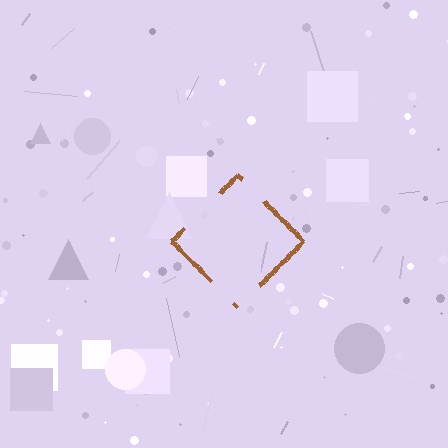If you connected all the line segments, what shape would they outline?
They would outline a diamond.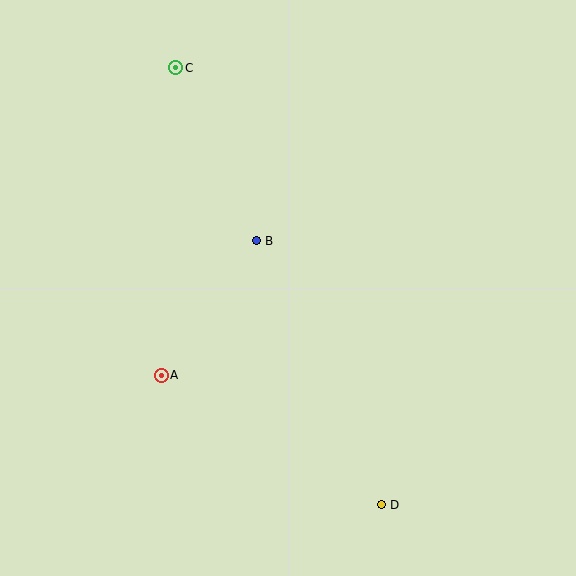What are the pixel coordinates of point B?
Point B is at (256, 241).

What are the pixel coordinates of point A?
Point A is at (161, 375).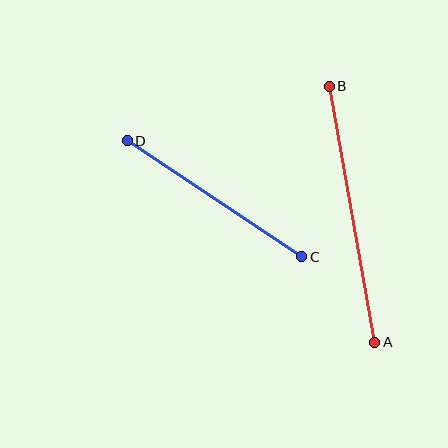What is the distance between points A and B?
The distance is approximately 260 pixels.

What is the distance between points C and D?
The distance is approximately 209 pixels.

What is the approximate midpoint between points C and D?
The midpoint is at approximately (215, 199) pixels.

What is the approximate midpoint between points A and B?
The midpoint is at approximately (352, 214) pixels.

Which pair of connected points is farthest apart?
Points A and B are farthest apart.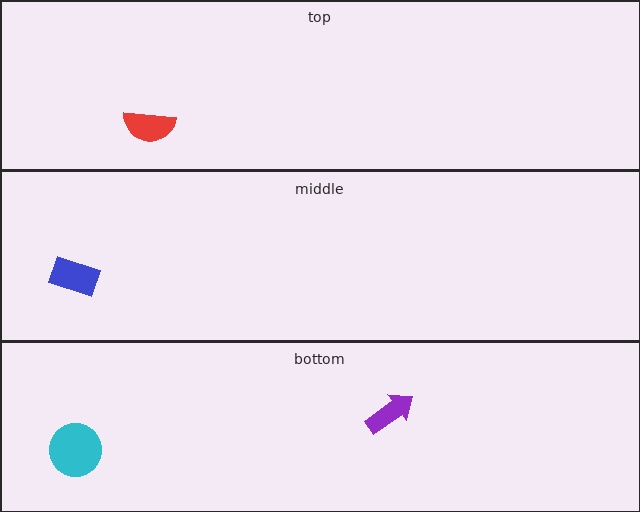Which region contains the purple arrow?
The bottom region.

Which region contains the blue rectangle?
The middle region.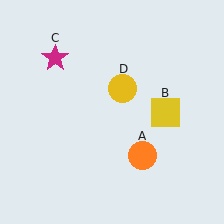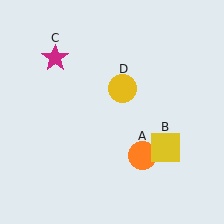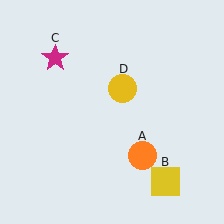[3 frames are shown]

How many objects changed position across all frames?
1 object changed position: yellow square (object B).